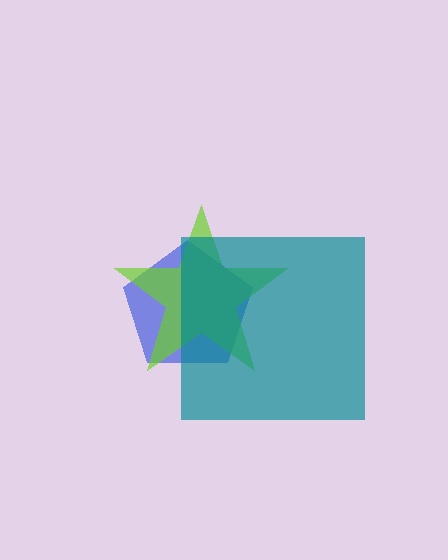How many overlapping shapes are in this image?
There are 3 overlapping shapes in the image.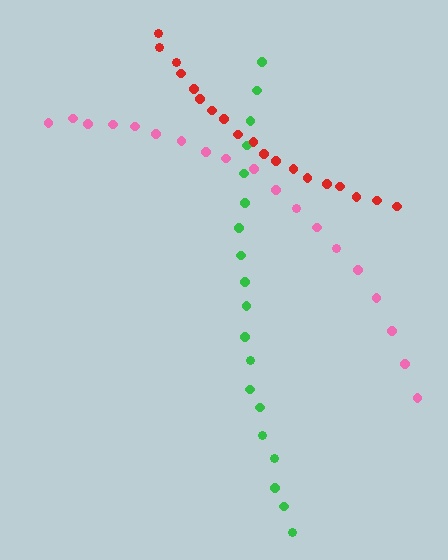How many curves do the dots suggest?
There are 3 distinct paths.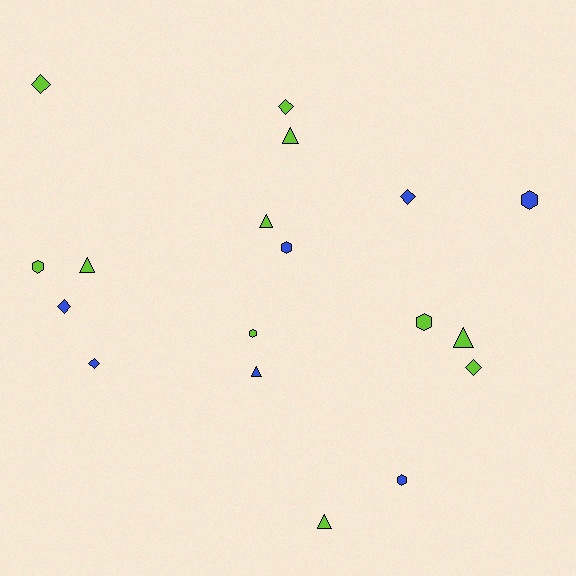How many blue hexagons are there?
There are 3 blue hexagons.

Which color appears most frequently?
Lime, with 11 objects.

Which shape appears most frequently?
Hexagon, with 6 objects.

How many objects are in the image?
There are 18 objects.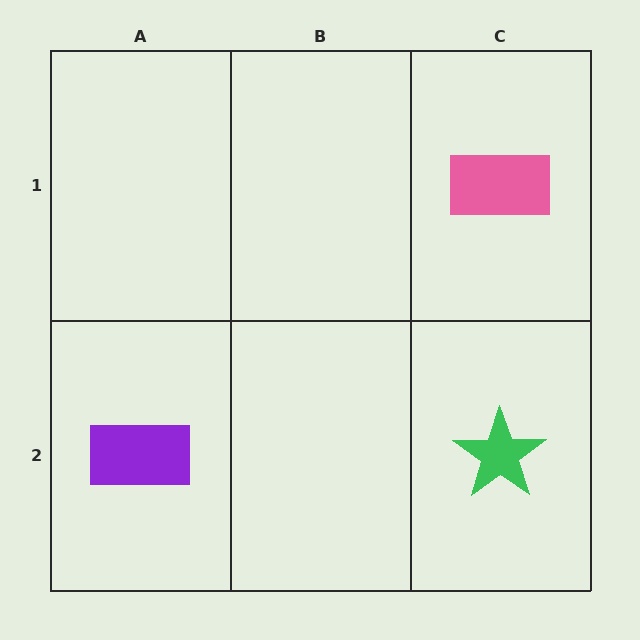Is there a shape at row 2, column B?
No, that cell is empty.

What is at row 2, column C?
A green star.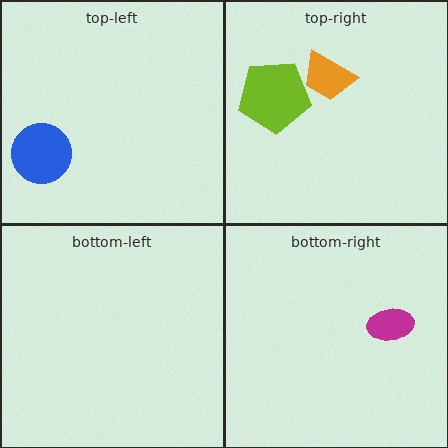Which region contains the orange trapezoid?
The top-right region.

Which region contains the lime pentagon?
The top-right region.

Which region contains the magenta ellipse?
The bottom-right region.